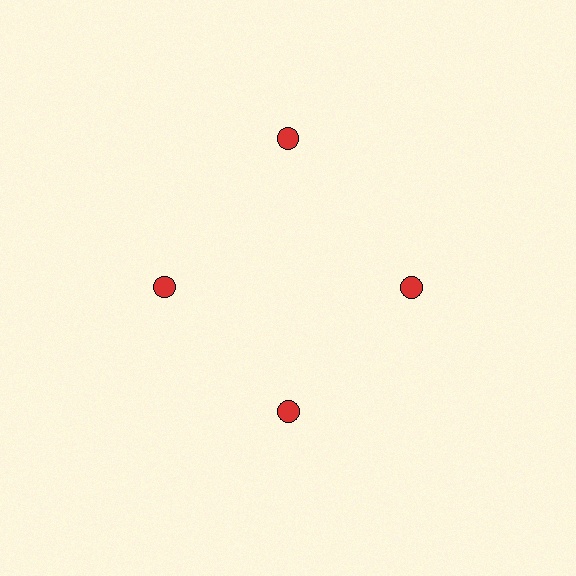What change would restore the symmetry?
The symmetry would be restored by moving it inward, back onto the ring so that all 4 circles sit at equal angles and equal distance from the center.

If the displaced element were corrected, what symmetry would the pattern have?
It would have 4-fold rotational symmetry — the pattern would map onto itself every 90 degrees.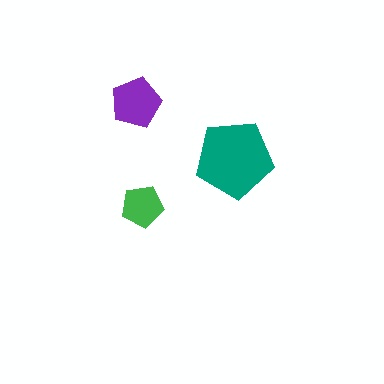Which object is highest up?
The purple pentagon is topmost.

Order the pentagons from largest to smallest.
the teal one, the purple one, the green one.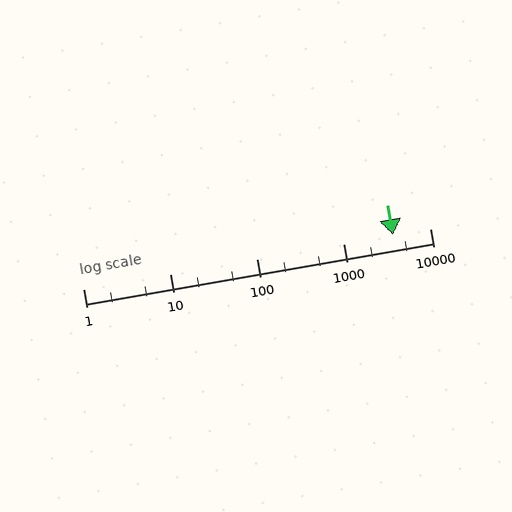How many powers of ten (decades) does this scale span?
The scale spans 4 decades, from 1 to 10000.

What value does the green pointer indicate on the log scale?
The pointer indicates approximately 3700.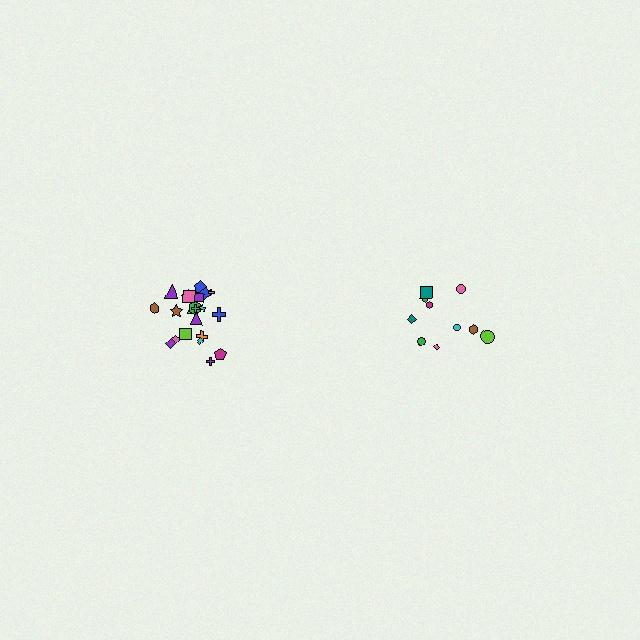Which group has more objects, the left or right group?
The left group.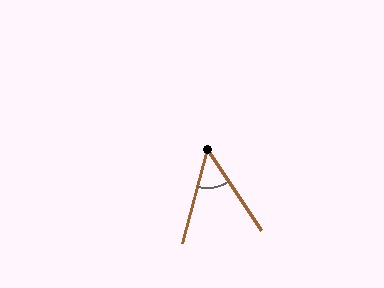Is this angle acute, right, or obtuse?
It is acute.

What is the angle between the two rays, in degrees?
Approximately 49 degrees.